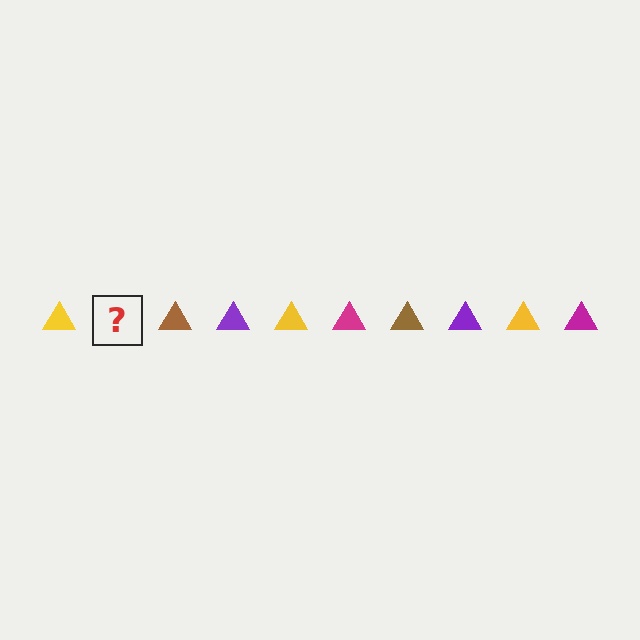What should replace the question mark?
The question mark should be replaced with a magenta triangle.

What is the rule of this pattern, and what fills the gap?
The rule is that the pattern cycles through yellow, magenta, brown, purple triangles. The gap should be filled with a magenta triangle.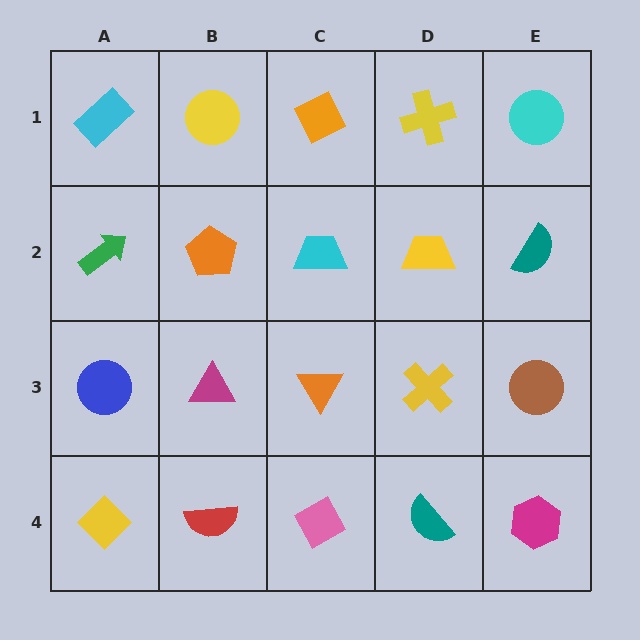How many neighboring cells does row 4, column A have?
2.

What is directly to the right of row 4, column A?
A red semicircle.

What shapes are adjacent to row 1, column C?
A cyan trapezoid (row 2, column C), a yellow circle (row 1, column B), a yellow cross (row 1, column D).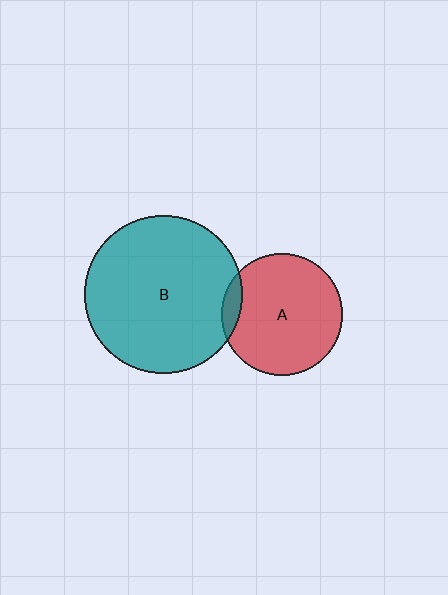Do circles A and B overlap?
Yes.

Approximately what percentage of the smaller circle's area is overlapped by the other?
Approximately 10%.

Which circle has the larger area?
Circle B (teal).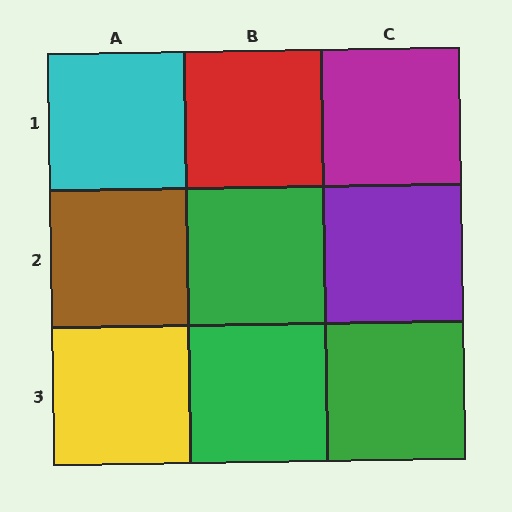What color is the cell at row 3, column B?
Green.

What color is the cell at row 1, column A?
Cyan.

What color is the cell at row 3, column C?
Green.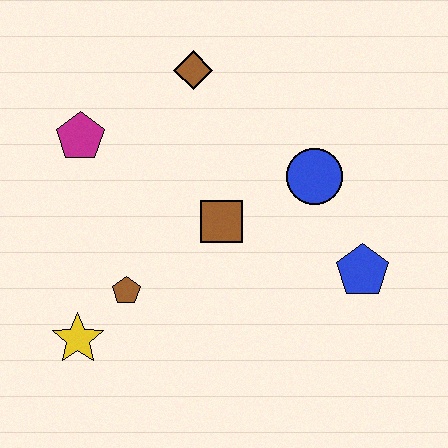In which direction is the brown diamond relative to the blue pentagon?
The brown diamond is above the blue pentagon.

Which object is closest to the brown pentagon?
The yellow star is closest to the brown pentagon.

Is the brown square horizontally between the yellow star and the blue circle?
Yes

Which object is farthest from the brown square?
The yellow star is farthest from the brown square.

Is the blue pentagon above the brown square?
No